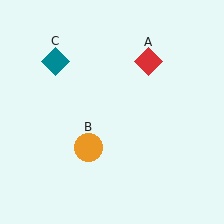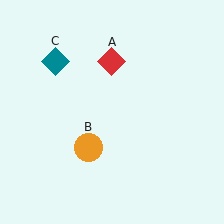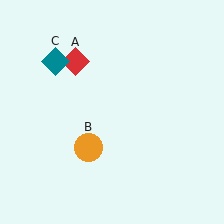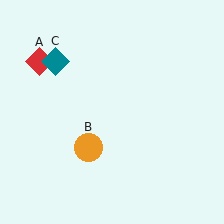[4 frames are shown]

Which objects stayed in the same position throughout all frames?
Orange circle (object B) and teal diamond (object C) remained stationary.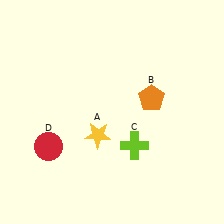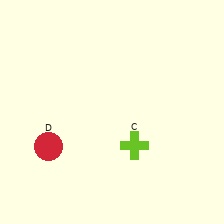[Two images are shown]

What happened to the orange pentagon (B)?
The orange pentagon (B) was removed in Image 2. It was in the top-right area of Image 1.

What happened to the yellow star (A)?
The yellow star (A) was removed in Image 2. It was in the bottom-left area of Image 1.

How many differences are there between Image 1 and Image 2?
There are 2 differences between the two images.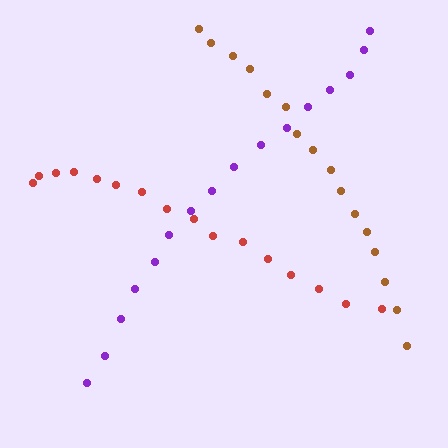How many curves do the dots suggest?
There are 3 distinct paths.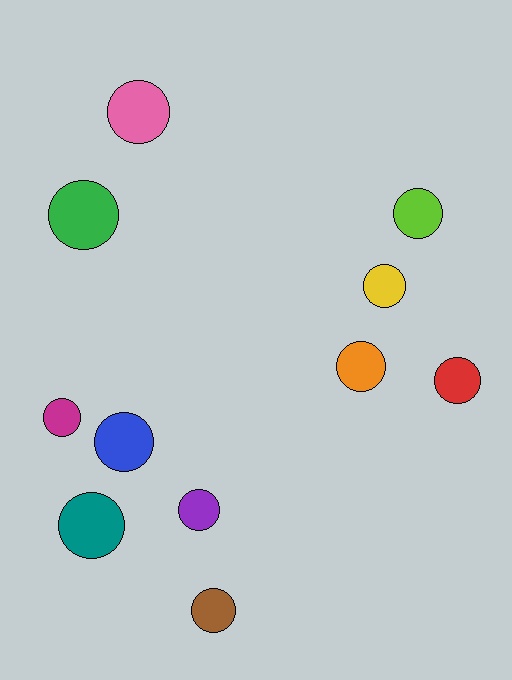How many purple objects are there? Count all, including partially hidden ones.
There is 1 purple object.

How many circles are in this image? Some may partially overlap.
There are 11 circles.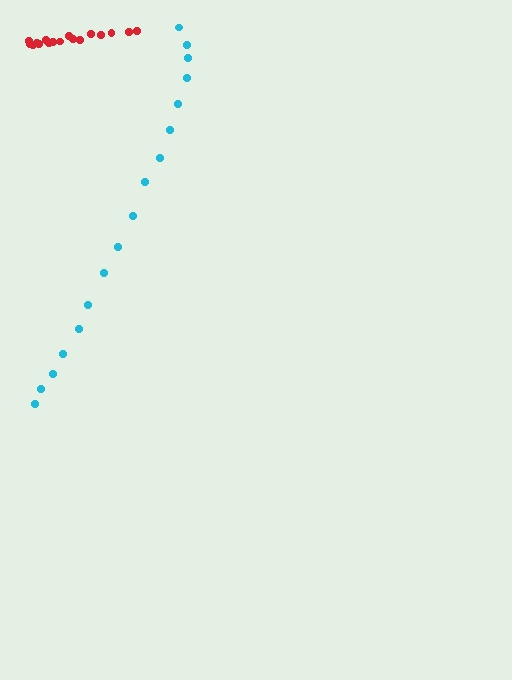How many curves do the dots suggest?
There are 2 distinct paths.